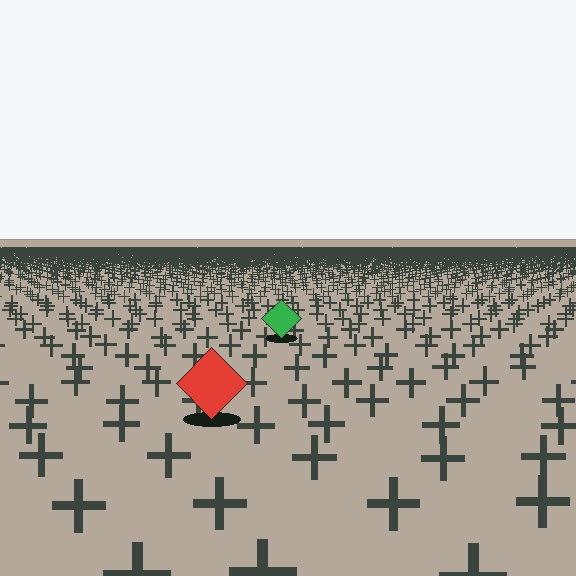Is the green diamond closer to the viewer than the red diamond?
No. The red diamond is closer — you can tell from the texture gradient: the ground texture is coarser near it.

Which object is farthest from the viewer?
The green diamond is farthest from the viewer. It appears smaller and the ground texture around it is denser.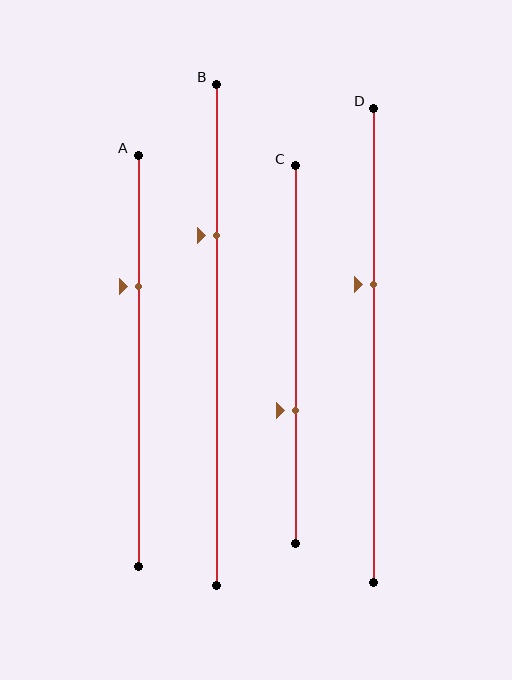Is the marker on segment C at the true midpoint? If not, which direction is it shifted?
No, the marker on segment C is shifted downward by about 15% of the segment length.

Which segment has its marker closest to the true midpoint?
Segment D has its marker closest to the true midpoint.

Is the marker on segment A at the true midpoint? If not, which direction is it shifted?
No, the marker on segment A is shifted upward by about 18% of the segment length.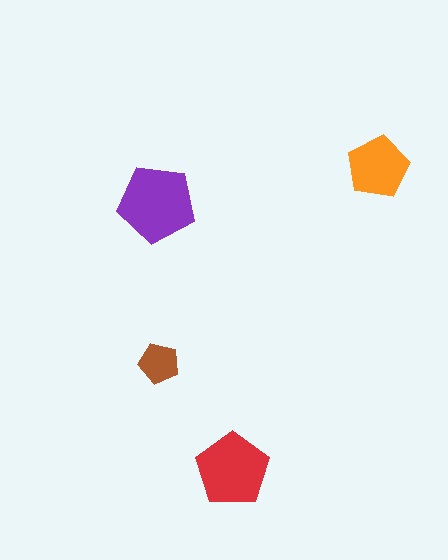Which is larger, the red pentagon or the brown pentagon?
The red one.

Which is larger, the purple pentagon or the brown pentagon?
The purple one.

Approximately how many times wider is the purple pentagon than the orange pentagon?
About 1.5 times wider.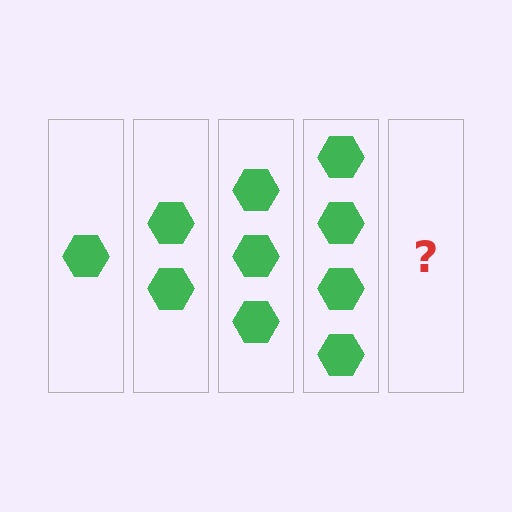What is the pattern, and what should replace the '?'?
The pattern is that each step adds one more hexagon. The '?' should be 5 hexagons.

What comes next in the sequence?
The next element should be 5 hexagons.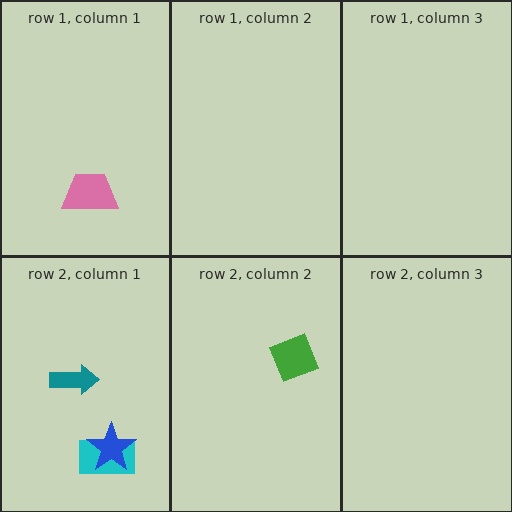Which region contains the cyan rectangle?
The row 2, column 1 region.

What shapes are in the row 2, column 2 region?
The green square.